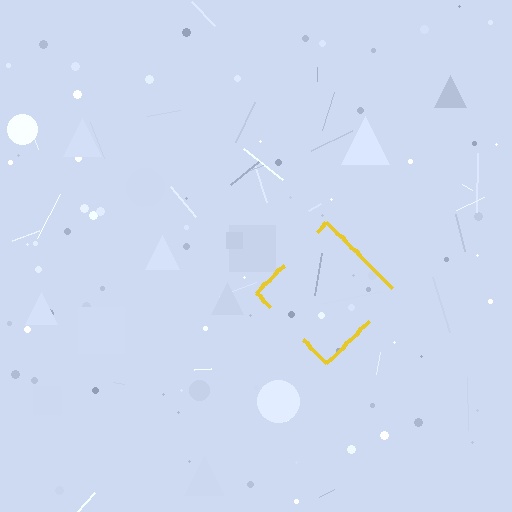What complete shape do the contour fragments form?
The contour fragments form a diamond.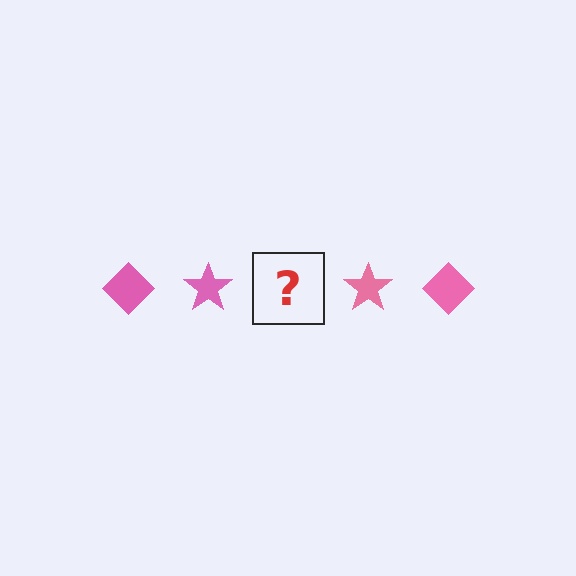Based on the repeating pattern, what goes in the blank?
The blank should be a pink diamond.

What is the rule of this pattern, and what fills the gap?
The rule is that the pattern cycles through diamond, star shapes in pink. The gap should be filled with a pink diamond.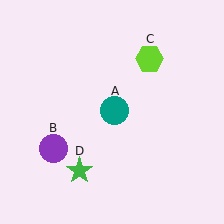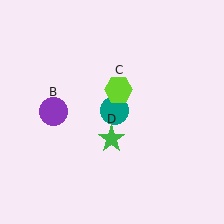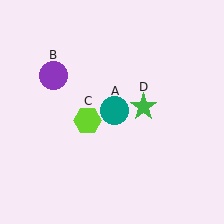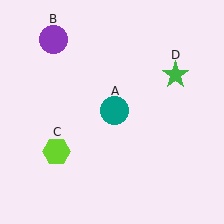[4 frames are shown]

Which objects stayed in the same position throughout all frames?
Teal circle (object A) remained stationary.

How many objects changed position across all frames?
3 objects changed position: purple circle (object B), lime hexagon (object C), green star (object D).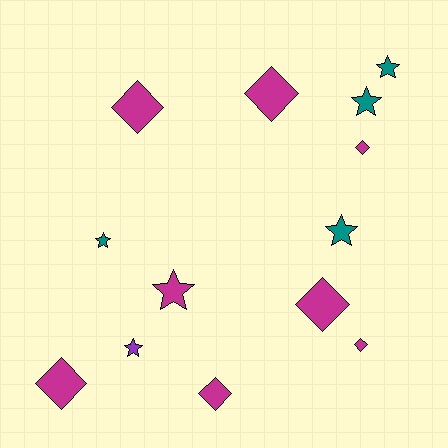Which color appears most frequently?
Magenta, with 8 objects.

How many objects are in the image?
There are 13 objects.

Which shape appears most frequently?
Diamond, with 7 objects.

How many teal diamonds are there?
There are no teal diamonds.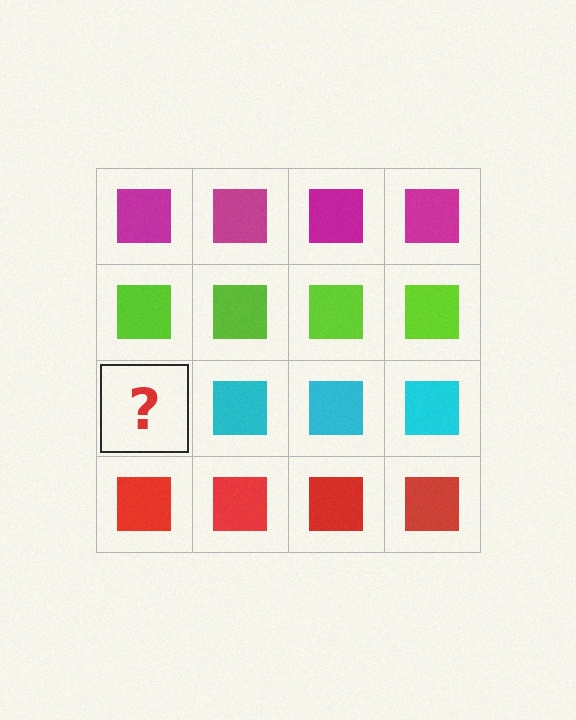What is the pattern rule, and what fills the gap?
The rule is that each row has a consistent color. The gap should be filled with a cyan square.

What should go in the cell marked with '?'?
The missing cell should contain a cyan square.